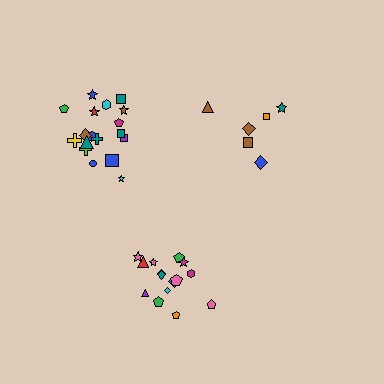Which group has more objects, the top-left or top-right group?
The top-left group.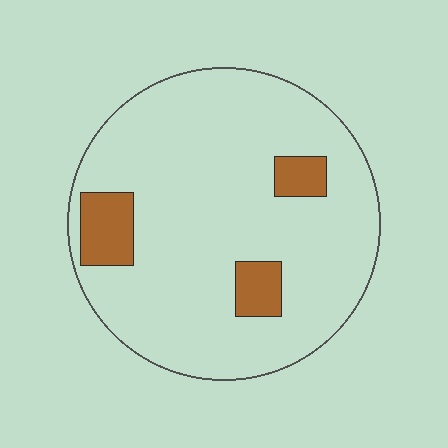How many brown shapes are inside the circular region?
3.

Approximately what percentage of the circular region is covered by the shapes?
Approximately 10%.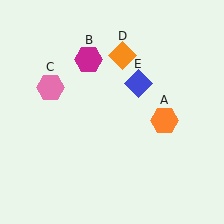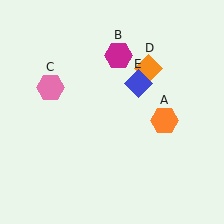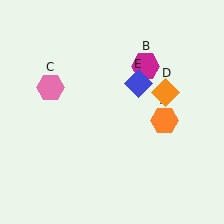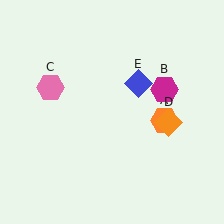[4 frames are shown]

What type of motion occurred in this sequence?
The magenta hexagon (object B), orange diamond (object D) rotated clockwise around the center of the scene.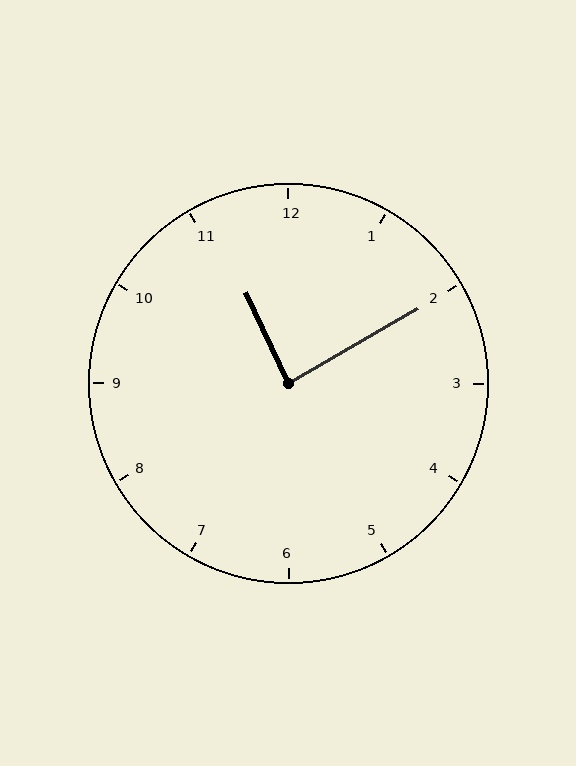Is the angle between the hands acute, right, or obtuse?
It is right.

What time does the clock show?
11:10.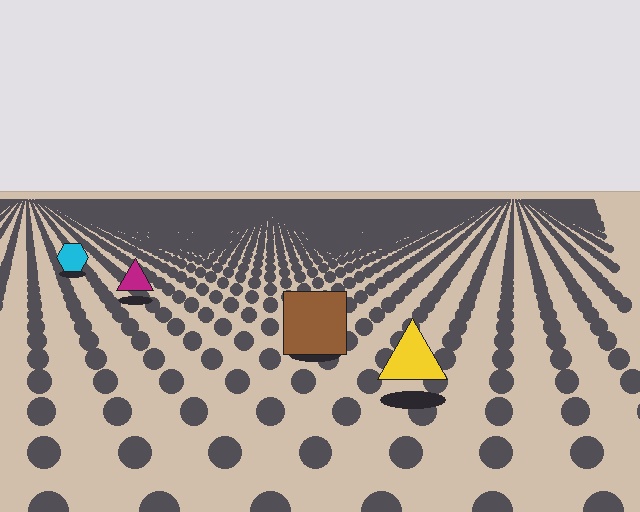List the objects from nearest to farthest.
From nearest to farthest: the yellow triangle, the brown square, the magenta triangle, the cyan hexagon.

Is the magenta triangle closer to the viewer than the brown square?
No. The brown square is closer — you can tell from the texture gradient: the ground texture is coarser near it.